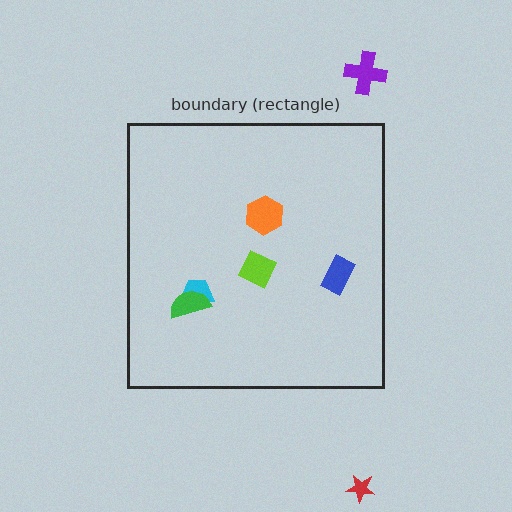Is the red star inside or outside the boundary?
Outside.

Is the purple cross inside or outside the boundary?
Outside.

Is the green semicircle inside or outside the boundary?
Inside.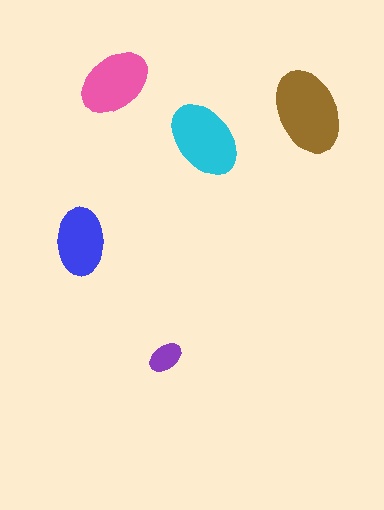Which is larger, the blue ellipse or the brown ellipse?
The brown one.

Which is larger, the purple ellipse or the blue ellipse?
The blue one.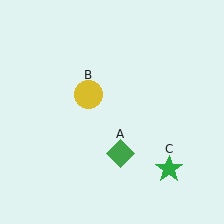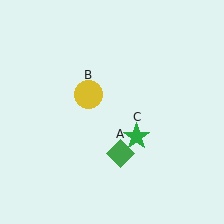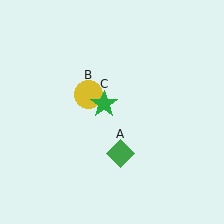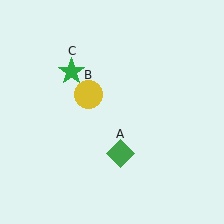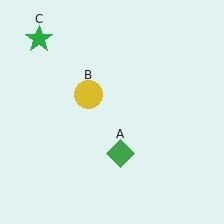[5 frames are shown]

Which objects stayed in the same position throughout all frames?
Green diamond (object A) and yellow circle (object B) remained stationary.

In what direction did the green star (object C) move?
The green star (object C) moved up and to the left.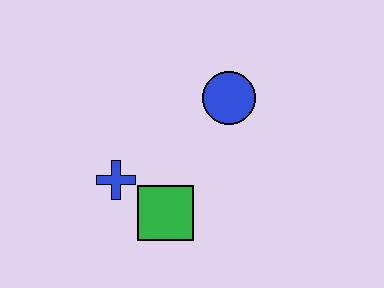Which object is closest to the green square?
The blue cross is closest to the green square.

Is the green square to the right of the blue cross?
Yes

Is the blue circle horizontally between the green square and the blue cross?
No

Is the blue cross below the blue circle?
Yes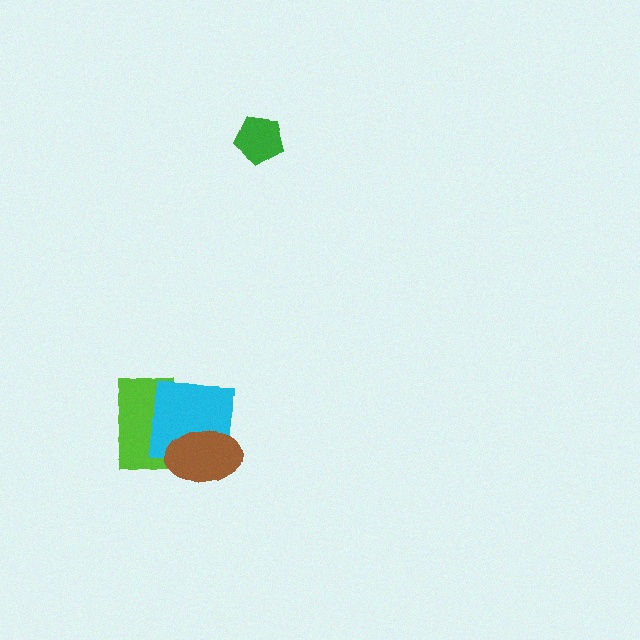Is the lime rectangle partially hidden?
Yes, it is partially covered by another shape.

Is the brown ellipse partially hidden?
No, no other shape covers it.